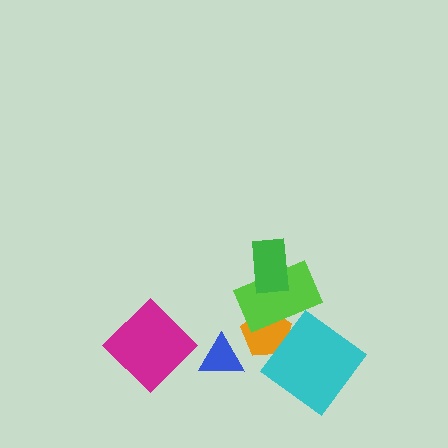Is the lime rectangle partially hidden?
Yes, it is partially covered by another shape.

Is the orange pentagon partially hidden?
Yes, it is partially covered by another shape.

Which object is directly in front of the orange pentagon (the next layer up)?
The lime rectangle is directly in front of the orange pentagon.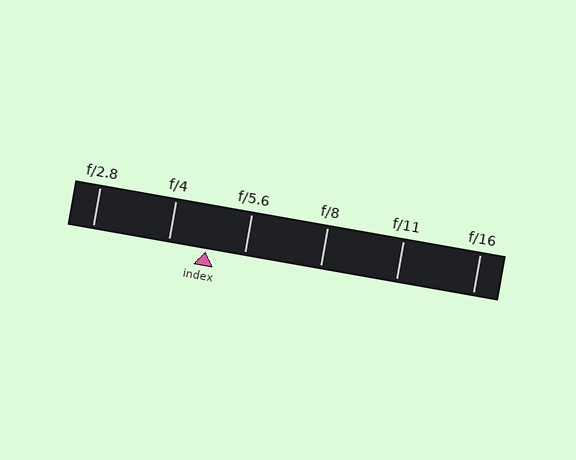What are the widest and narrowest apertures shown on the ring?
The widest aperture shown is f/2.8 and the narrowest is f/16.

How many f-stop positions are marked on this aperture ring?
There are 6 f-stop positions marked.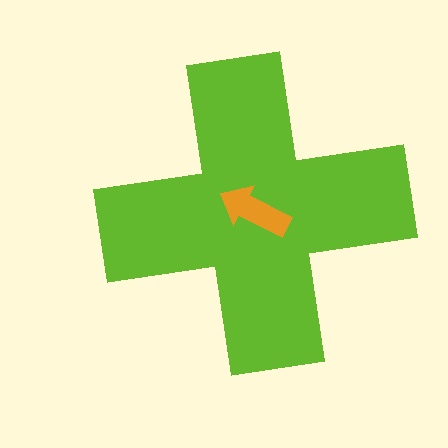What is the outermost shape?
The lime cross.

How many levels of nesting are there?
2.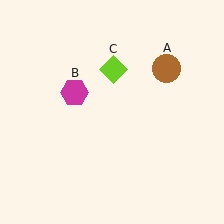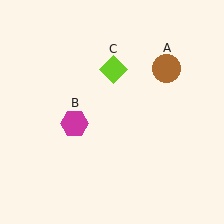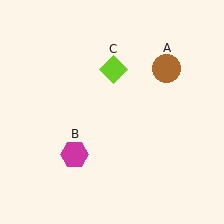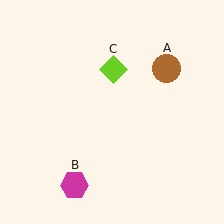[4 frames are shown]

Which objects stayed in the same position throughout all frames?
Brown circle (object A) and lime diamond (object C) remained stationary.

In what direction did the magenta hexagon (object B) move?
The magenta hexagon (object B) moved down.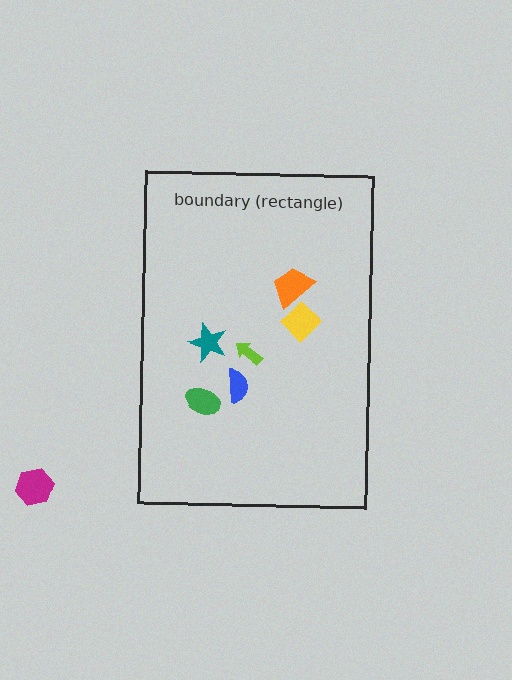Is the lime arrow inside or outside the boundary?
Inside.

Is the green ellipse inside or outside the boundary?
Inside.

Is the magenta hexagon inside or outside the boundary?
Outside.